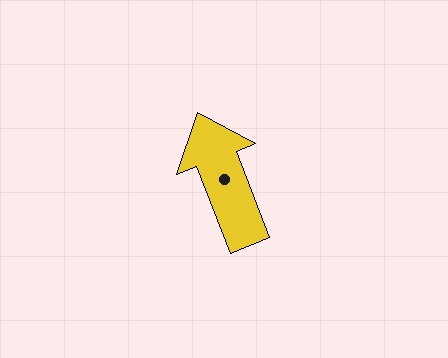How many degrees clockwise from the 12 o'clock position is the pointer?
Approximately 339 degrees.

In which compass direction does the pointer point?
North.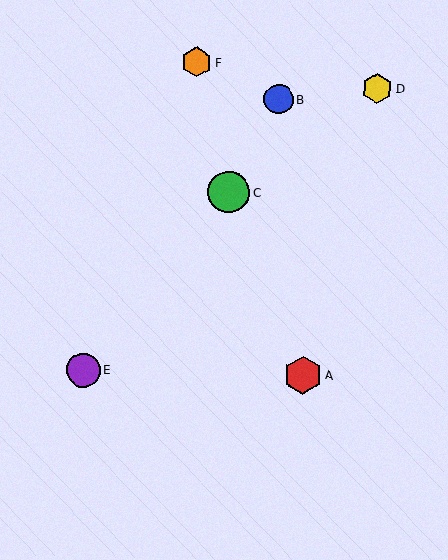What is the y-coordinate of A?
Object A is at y≈375.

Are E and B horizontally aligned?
No, E is at y≈370 and B is at y≈99.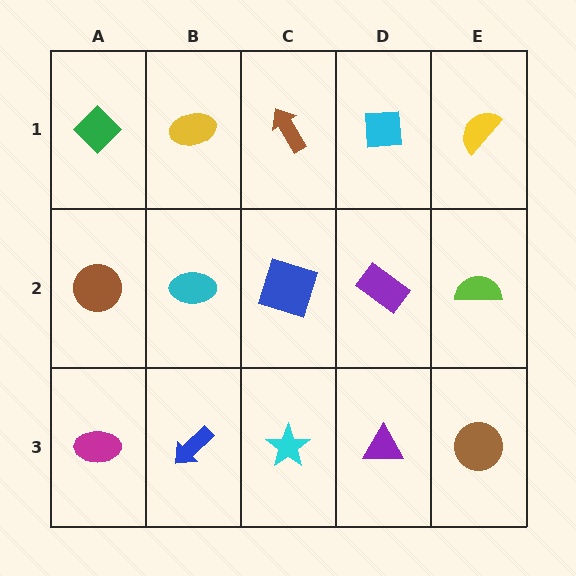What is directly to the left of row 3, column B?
A magenta ellipse.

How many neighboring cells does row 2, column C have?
4.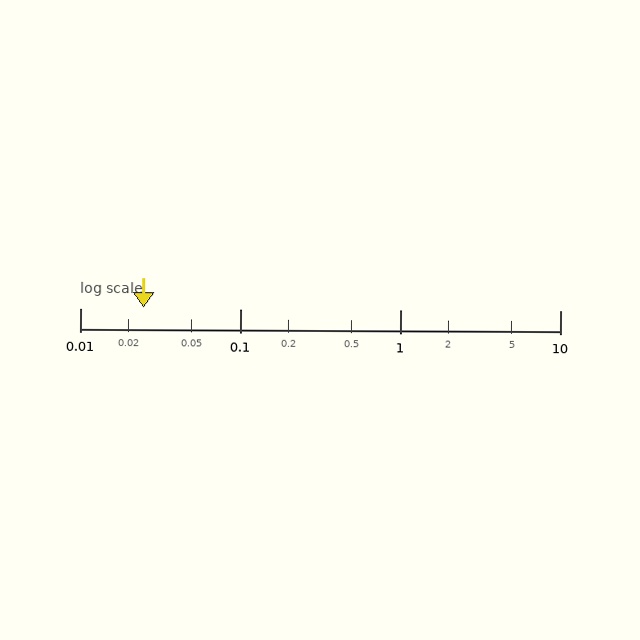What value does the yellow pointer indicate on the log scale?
The pointer indicates approximately 0.025.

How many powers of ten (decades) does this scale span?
The scale spans 3 decades, from 0.01 to 10.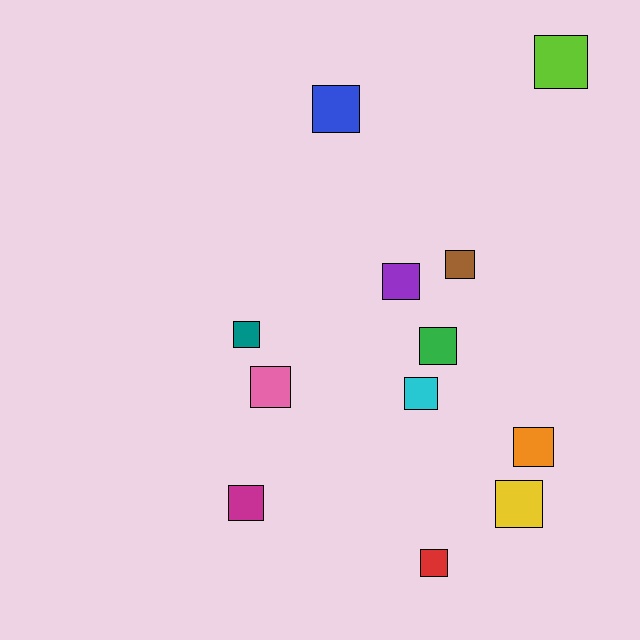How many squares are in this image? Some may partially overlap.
There are 12 squares.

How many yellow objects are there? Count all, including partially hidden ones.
There is 1 yellow object.